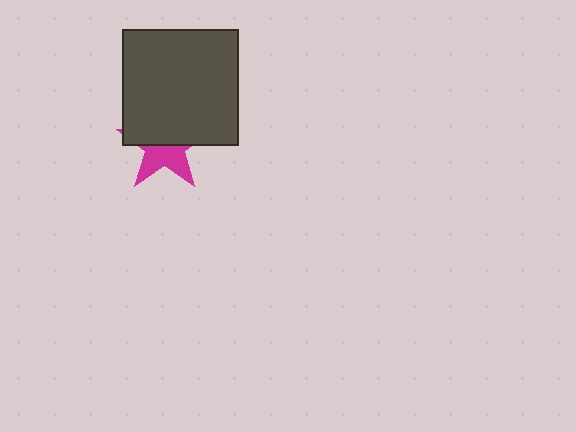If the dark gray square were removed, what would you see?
You would see the complete magenta star.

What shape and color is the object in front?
The object in front is a dark gray square.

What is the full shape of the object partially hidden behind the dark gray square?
The partially hidden object is a magenta star.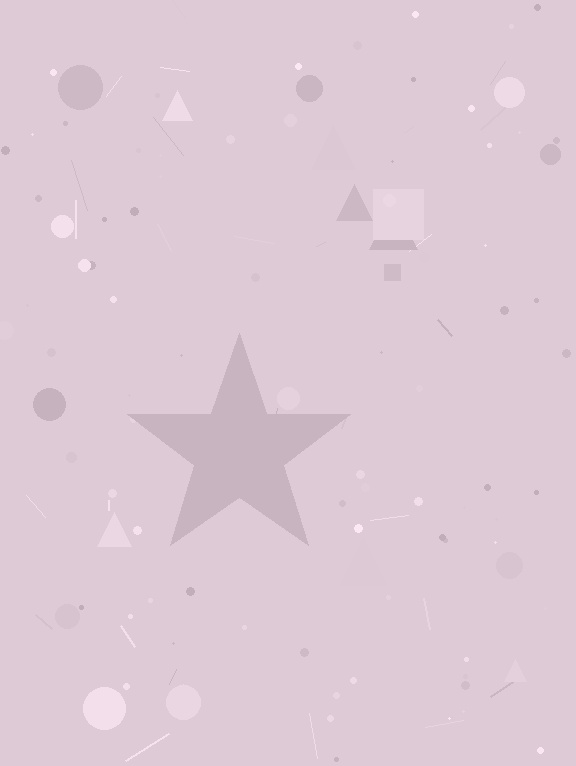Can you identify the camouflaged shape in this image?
The camouflaged shape is a star.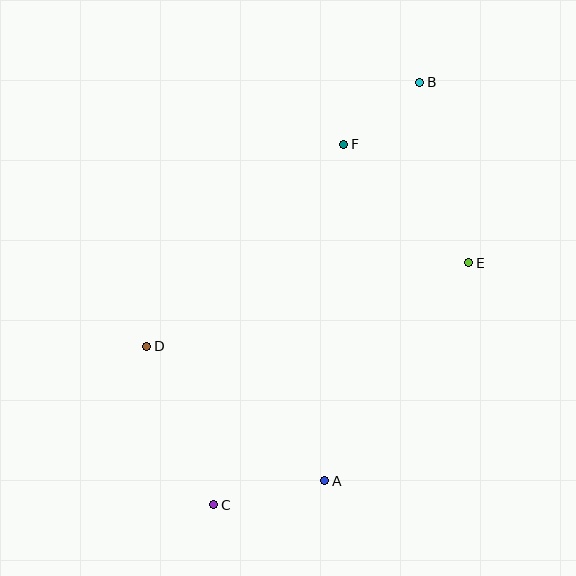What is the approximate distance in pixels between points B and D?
The distance between B and D is approximately 380 pixels.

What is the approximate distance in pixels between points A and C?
The distance between A and C is approximately 113 pixels.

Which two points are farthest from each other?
Points B and C are farthest from each other.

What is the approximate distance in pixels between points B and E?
The distance between B and E is approximately 187 pixels.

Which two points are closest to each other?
Points B and F are closest to each other.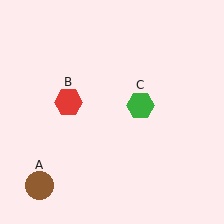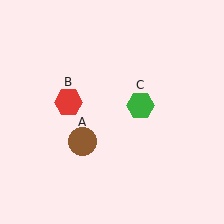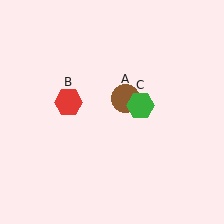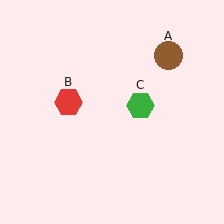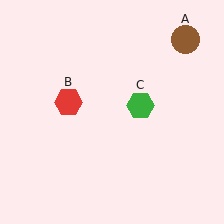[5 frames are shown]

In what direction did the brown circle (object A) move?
The brown circle (object A) moved up and to the right.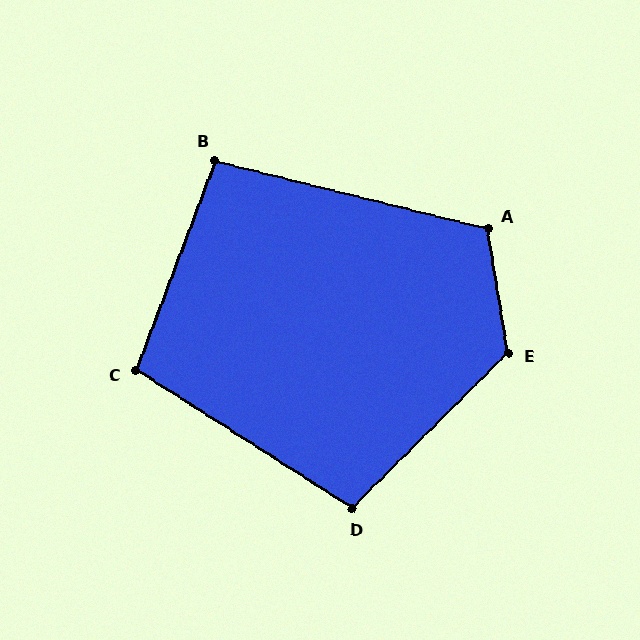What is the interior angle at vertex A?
Approximately 113 degrees (obtuse).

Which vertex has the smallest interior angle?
B, at approximately 97 degrees.